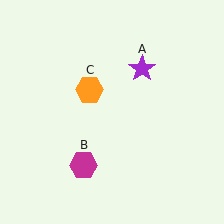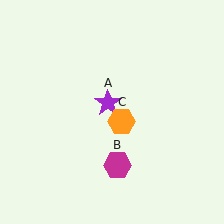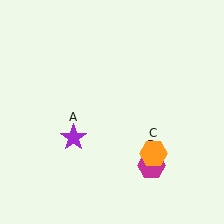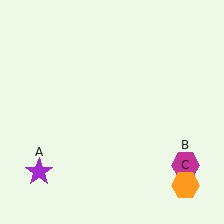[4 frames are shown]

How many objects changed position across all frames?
3 objects changed position: purple star (object A), magenta hexagon (object B), orange hexagon (object C).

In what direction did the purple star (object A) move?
The purple star (object A) moved down and to the left.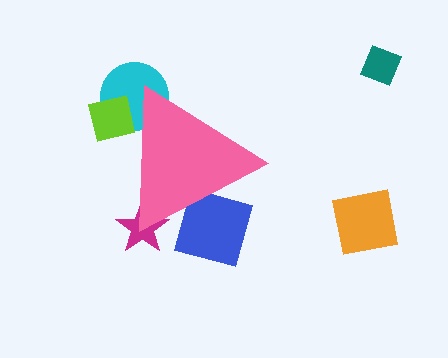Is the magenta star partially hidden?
Yes, the magenta star is partially hidden behind the pink triangle.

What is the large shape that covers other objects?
A pink triangle.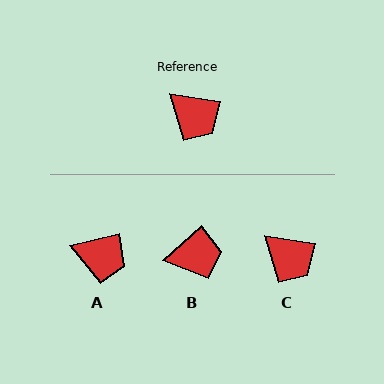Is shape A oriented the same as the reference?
No, it is off by about 22 degrees.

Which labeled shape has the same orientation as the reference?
C.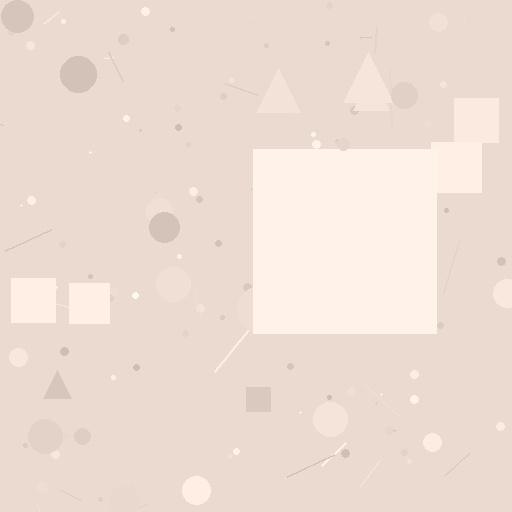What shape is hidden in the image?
A square is hidden in the image.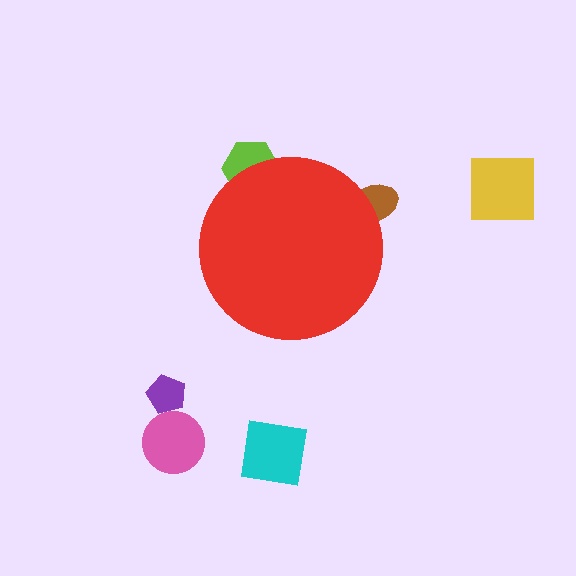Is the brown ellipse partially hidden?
Yes, the brown ellipse is partially hidden behind the red circle.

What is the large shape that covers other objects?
A red circle.